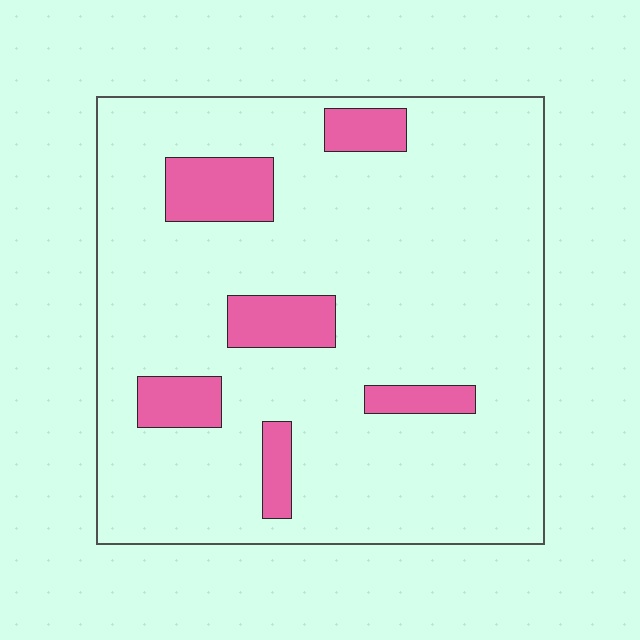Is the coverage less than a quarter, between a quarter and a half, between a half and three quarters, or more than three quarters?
Less than a quarter.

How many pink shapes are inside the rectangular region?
6.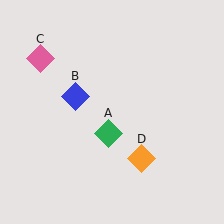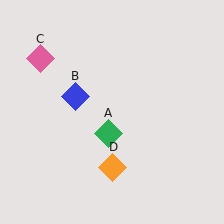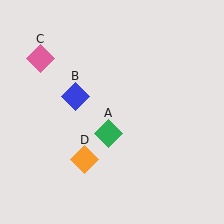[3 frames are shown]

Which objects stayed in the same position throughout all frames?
Green diamond (object A) and blue diamond (object B) and pink diamond (object C) remained stationary.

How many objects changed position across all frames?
1 object changed position: orange diamond (object D).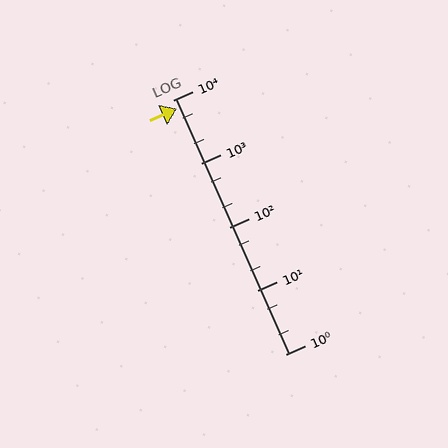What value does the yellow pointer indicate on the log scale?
The pointer indicates approximately 7300.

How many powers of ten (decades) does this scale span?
The scale spans 4 decades, from 1 to 10000.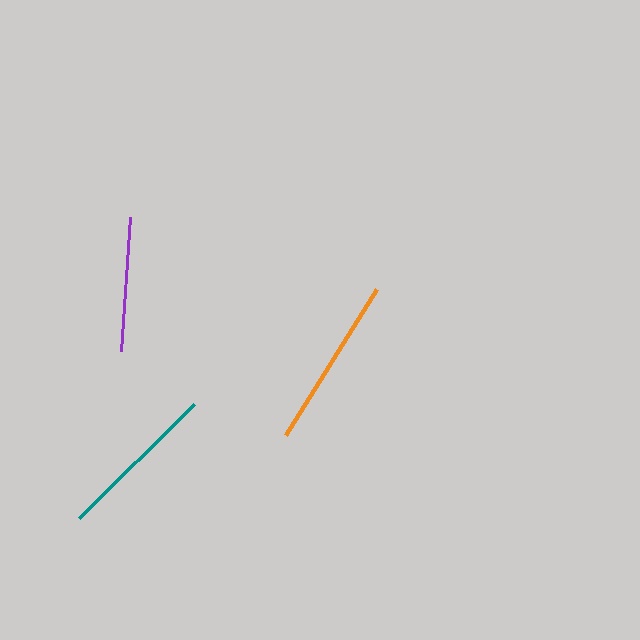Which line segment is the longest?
The orange line is the longest at approximately 172 pixels.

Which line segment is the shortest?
The purple line is the shortest at approximately 134 pixels.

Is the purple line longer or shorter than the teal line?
The teal line is longer than the purple line.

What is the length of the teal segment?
The teal segment is approximately 161 pixels long.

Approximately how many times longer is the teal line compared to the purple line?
The teal line is approximately 1.2 times the length of the purple line.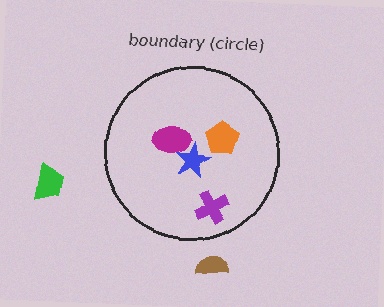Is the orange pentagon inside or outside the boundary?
Inside.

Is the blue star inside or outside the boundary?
Inside.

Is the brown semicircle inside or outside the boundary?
Outside.